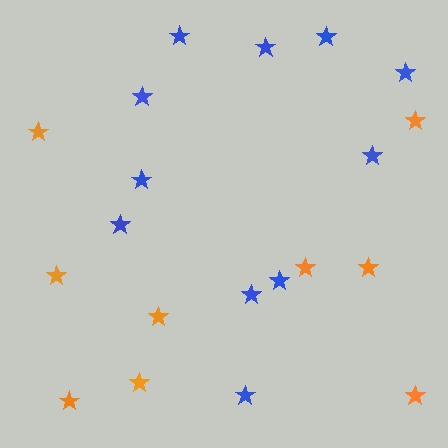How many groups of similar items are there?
There are 2 groups: one group of orange stars (9) and one group of blue stars (11).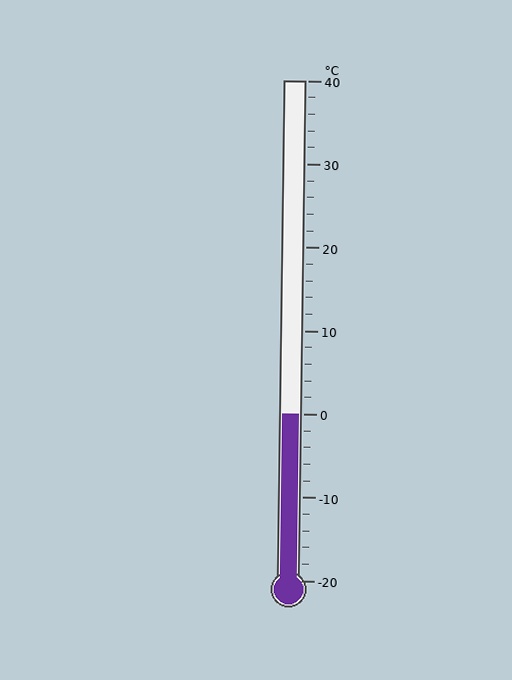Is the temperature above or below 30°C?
The temperature is below 30°C.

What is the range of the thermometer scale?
The thermometer scale ranges from -20°C to 40°C.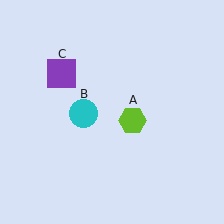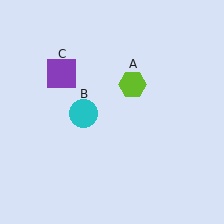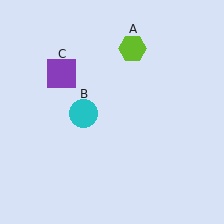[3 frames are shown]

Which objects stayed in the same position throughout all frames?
Cyan circle (object B) and purple square (object C) remained stationary.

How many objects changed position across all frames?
1 object changed position: lime hexagon (object A).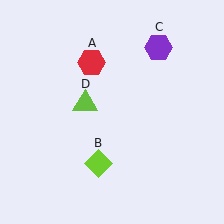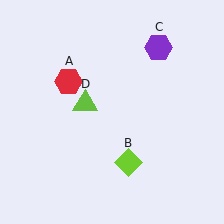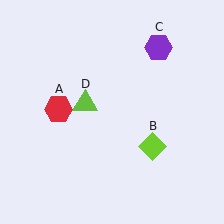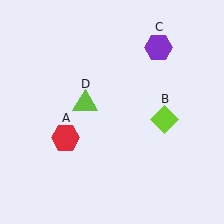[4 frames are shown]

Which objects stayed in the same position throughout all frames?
Purple hexagon (object C) and lime triangle (object D) remained stationary.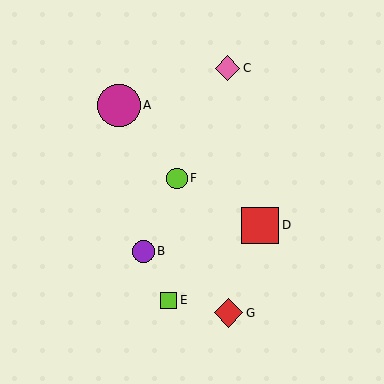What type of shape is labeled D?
Shape D is a red square.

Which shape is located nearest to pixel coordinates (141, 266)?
The purple circle (labeled B) at (143, 251) is nearest to that location.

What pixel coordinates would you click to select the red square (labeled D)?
Click at (260, 225) to select the red square D.